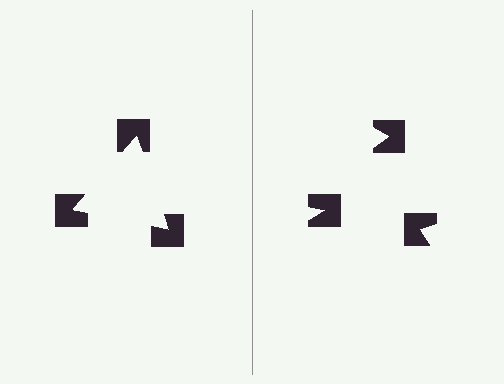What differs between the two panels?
The notched squares are positioned identically on both sides; only the wedge orientations differ. On the left they align to a triangle; on the right they are misaligned.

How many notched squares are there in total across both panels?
6 — 3 on each side.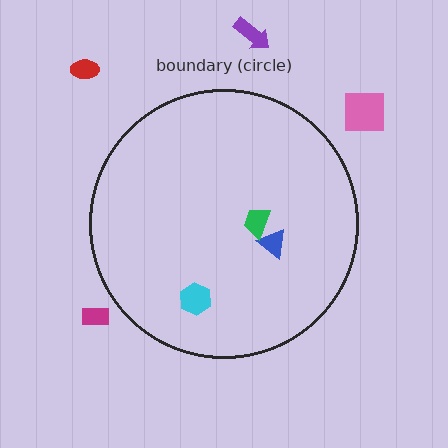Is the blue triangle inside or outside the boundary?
Inside.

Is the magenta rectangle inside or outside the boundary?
Outside.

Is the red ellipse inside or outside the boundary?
Outside.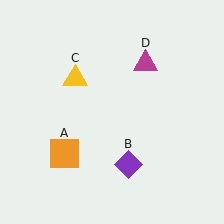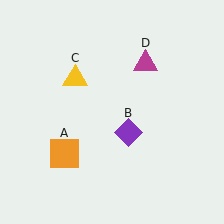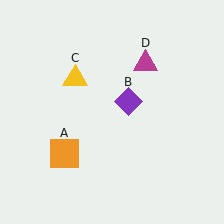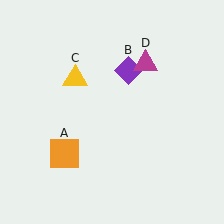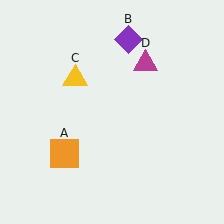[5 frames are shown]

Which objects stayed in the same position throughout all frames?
Orange square (object A) and yellow triangle (object C) and magenta triangle (object D) remained stationary.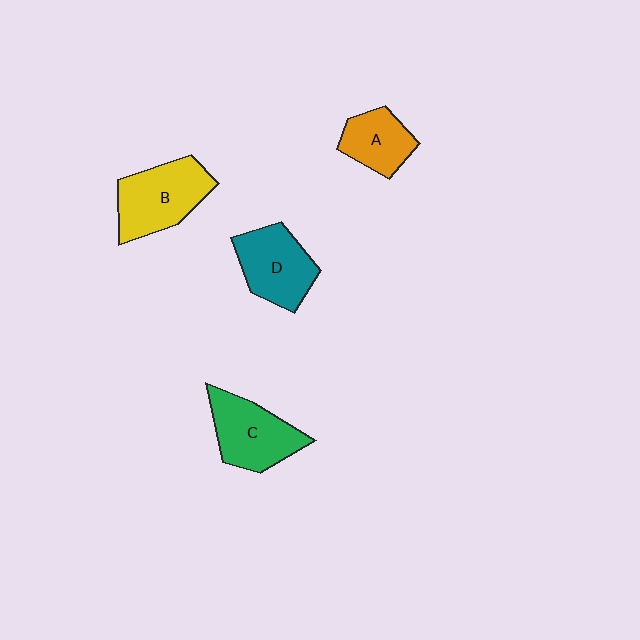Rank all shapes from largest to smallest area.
From largest to smallest: B (yellow), C (green), D (teal), A (orange).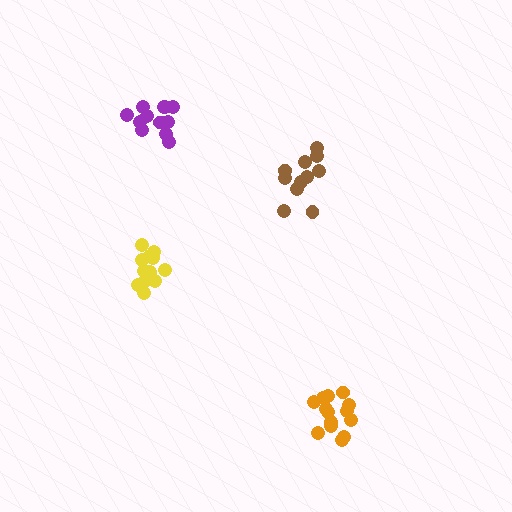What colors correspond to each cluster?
The clusters are colored: orange, purple, brown, yellow.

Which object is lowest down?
The orange cluster is bottommost.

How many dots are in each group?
Group 1: 14 dots, Group 2: 13 dots, Group 3: 11 dots, Group 4: 14 dots (52 total).